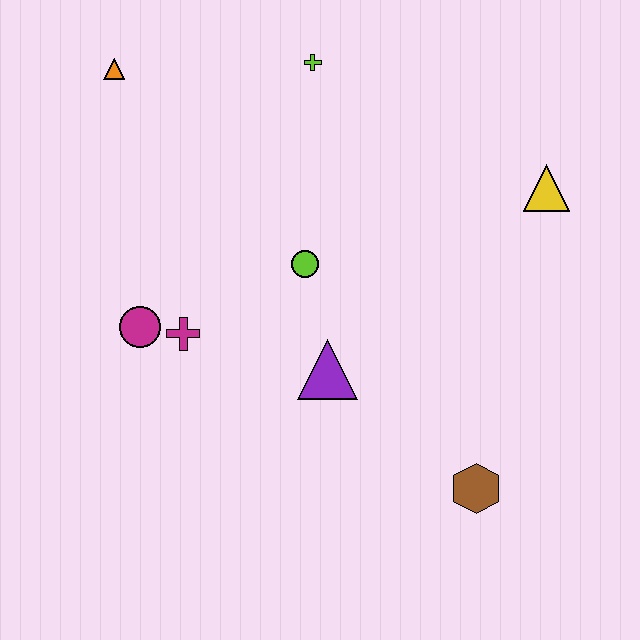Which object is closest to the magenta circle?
The magenta cross is closest to the magenta circle.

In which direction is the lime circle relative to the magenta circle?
The lime circle is to the right of the magenta circle.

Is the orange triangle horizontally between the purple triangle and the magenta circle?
No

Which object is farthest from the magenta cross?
The yellow triangle is farthest from the magenta cross.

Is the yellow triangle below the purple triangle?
No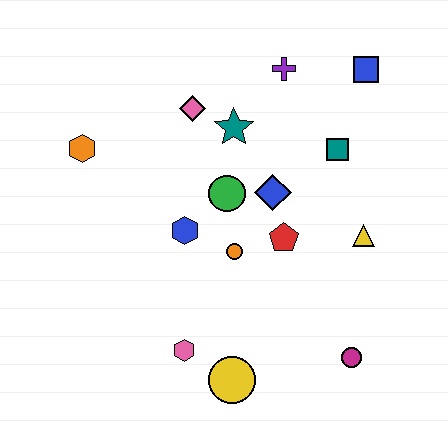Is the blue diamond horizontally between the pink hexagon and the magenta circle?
Yes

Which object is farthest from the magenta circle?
The orange hexagon is farthest from the magenta circle.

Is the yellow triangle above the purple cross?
No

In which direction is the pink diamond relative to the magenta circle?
The pink diamond is above the magenta circle.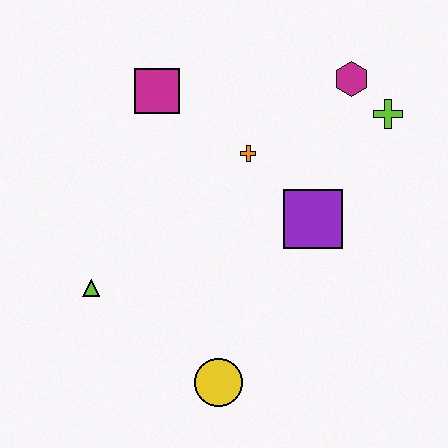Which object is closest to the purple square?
The orange cross is closest to the purple square.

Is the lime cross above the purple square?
Yes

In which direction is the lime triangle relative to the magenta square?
The lime triangle is below the magenta square.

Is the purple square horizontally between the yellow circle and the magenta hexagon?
Yes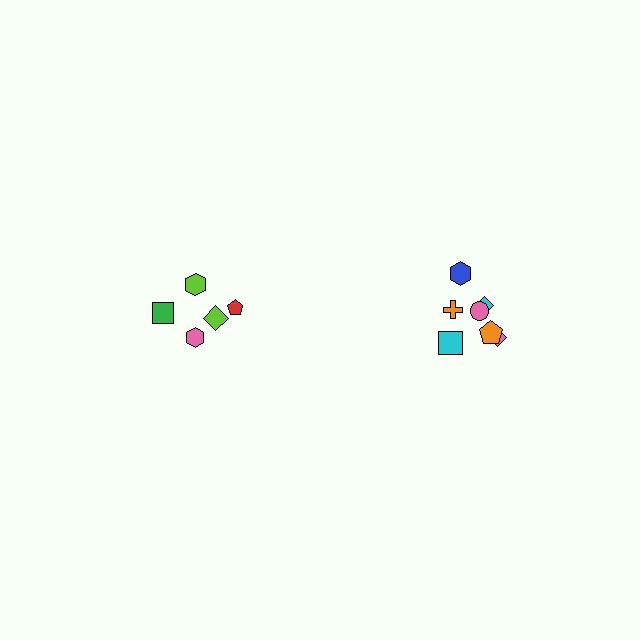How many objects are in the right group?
There are 7 objects.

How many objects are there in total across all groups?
There are 12 objects.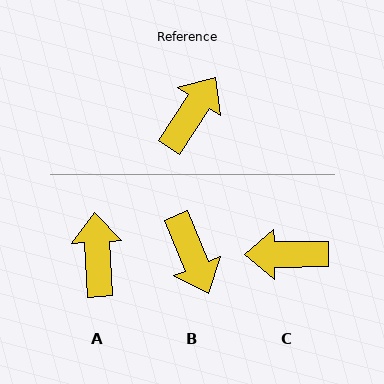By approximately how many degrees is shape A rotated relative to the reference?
Approximately 37 degrees counter-clockwise.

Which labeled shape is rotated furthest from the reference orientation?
C, about 124 degrees away.